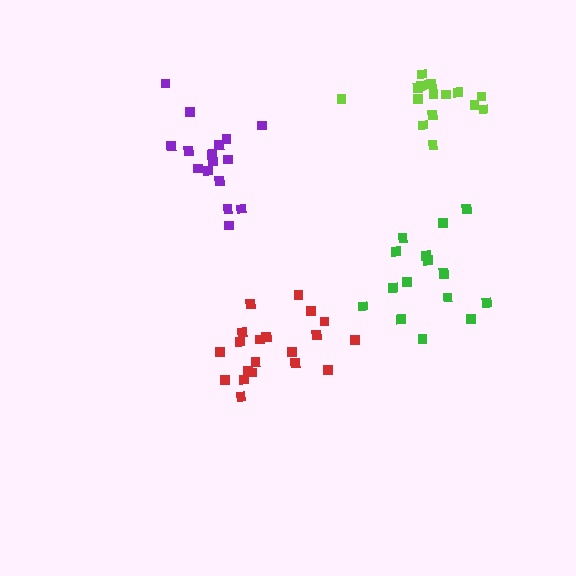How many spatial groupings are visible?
There are 4 spatial groupings.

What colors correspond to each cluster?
The clusters are colored: green, red, lime, purple.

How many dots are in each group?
Group 1: 16 dots, Group 2: 20 dots, Group 3: 15 dots, Group 4: 16 dots (67 total).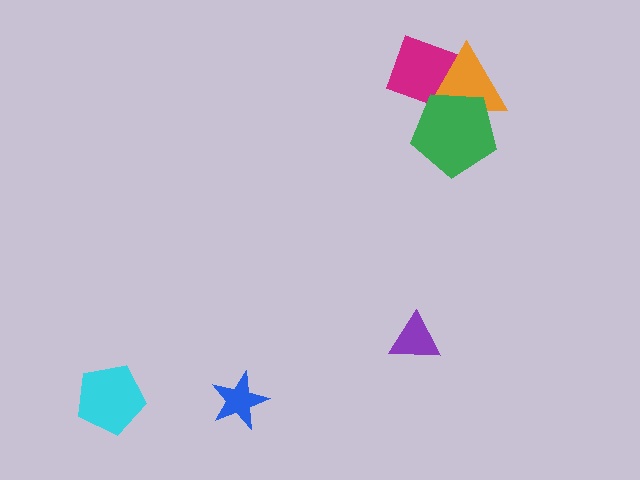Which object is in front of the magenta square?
The orange triangle is in front of the magenta square.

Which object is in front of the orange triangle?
The green pentagon is in front of the orange triangle.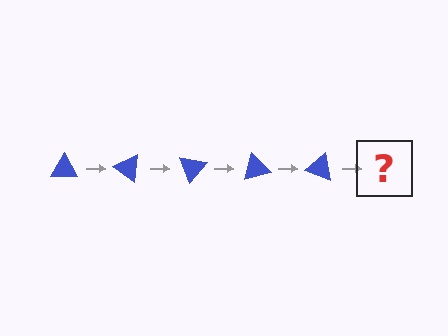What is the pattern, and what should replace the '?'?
The pattern is that the triangle rotates 35 degrees each step. The '?' should be a blue triangle rotated 175 degrees.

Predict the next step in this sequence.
The next step is a blue triangle rotated 175 degrees.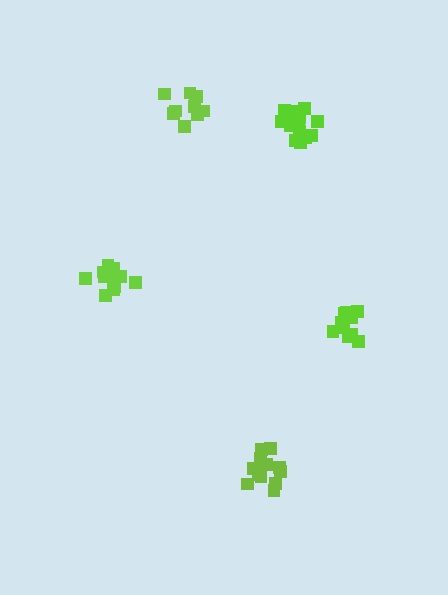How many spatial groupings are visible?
There are 5 spatial groupings.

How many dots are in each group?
Group 1: 11 dots, Group 2: 16 dots, Group 3: 12 dots, Group 4: 14 dots, Group 5: 10 dots (63 total).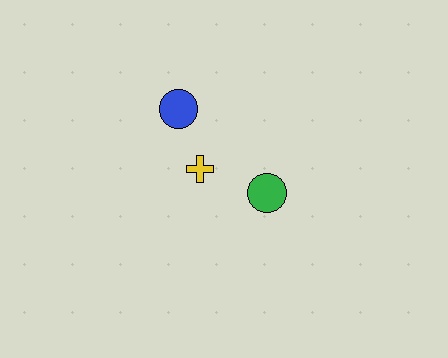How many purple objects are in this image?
There are no purple objects.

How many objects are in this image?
There are 3 objects.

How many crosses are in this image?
There is 1 cross.